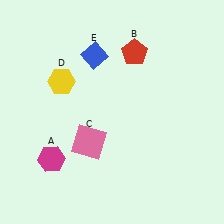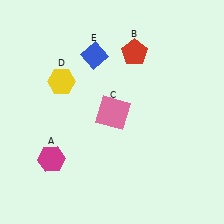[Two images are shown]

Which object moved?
The pink square (C) moved up.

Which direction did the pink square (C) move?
The pink square (C) moved up.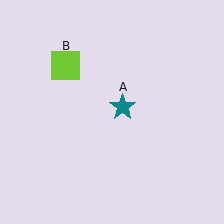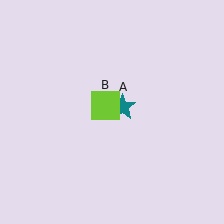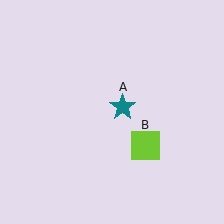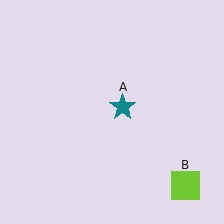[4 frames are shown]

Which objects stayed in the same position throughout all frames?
Teal star (object A) remained stationary.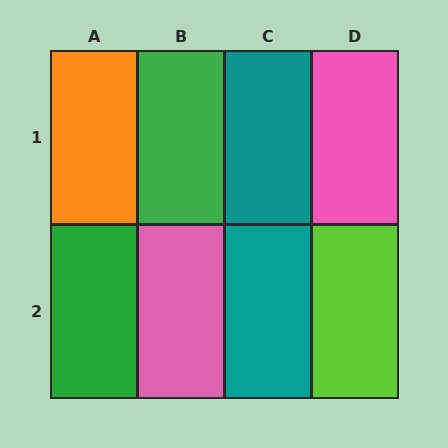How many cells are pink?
2 cells are pink.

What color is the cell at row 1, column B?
Green.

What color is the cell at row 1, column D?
Pink.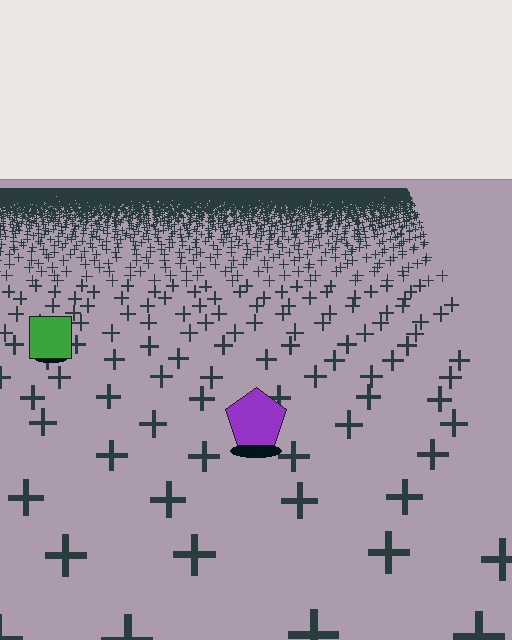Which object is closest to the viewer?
The purple pentagon is closest. The texture marks near it are larger and more spread out.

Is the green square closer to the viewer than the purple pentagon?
No. The purple pentagon is closer — you can tell from the texture gradient: the ground texture is coarser near it.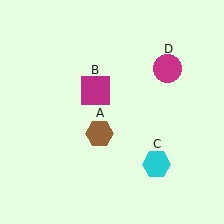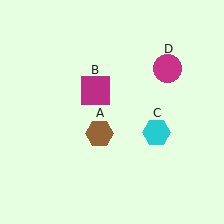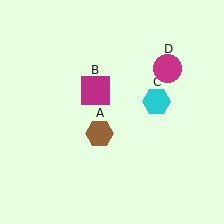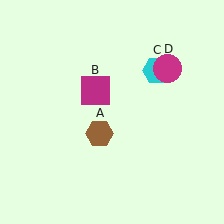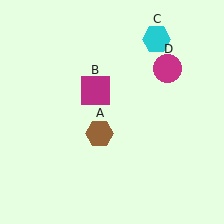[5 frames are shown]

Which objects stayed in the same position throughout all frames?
Brown hexagon (object A) and magenta square (object B) and magenta circle (object D) remained stationary.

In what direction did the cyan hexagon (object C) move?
The cyan hexagon (object C) moved up.